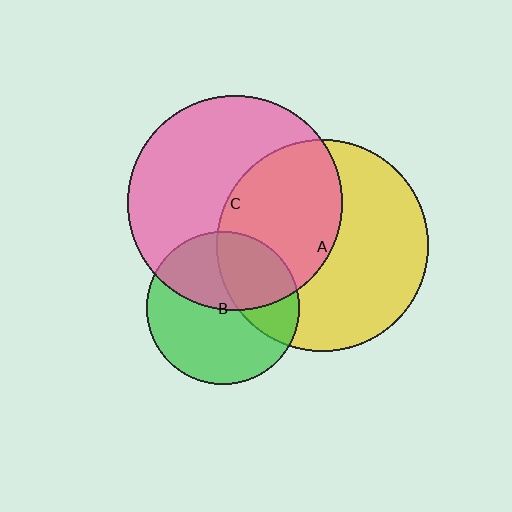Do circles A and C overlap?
Yes.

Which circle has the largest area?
Circle C (pink).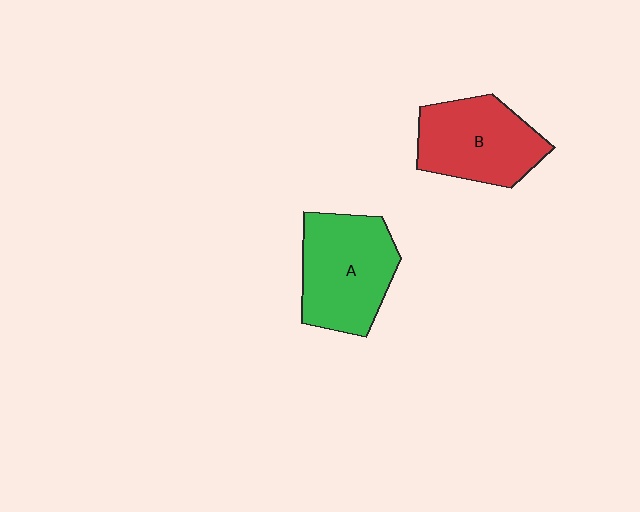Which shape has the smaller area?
Shape B (red).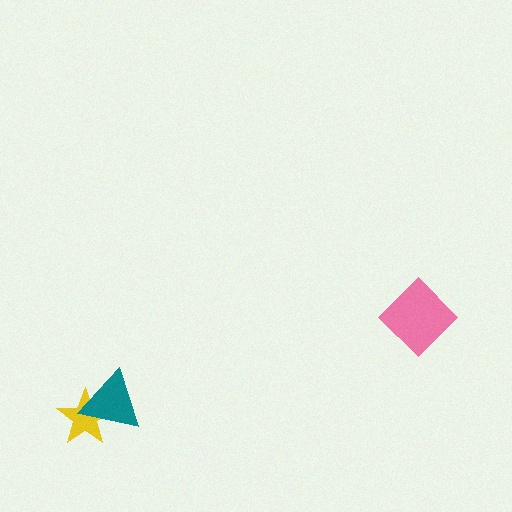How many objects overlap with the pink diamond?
0 objects overlap with the pink diamond.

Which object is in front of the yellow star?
The teal triangle is in front of the yellow star.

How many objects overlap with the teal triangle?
1 object overlaps with the teal triangle.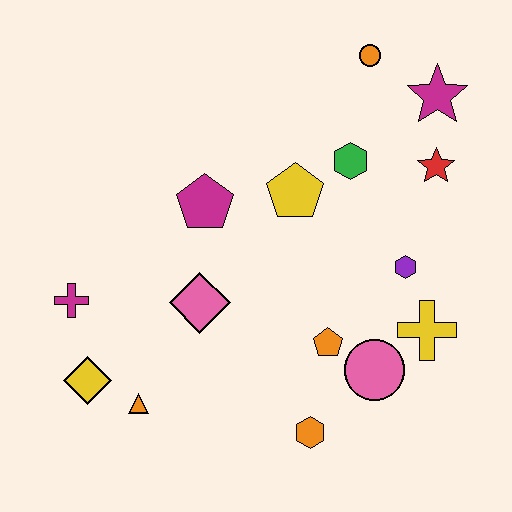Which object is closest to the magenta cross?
The yellow diamond is closest to the magenta cross.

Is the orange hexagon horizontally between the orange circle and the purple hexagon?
No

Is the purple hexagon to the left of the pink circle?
No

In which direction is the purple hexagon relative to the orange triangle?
The purple hexagon is to the right of the orange triangle.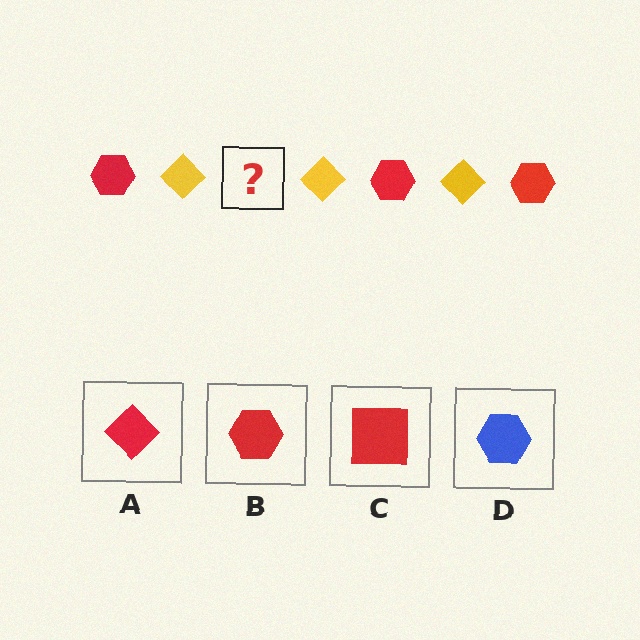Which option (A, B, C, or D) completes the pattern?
B.